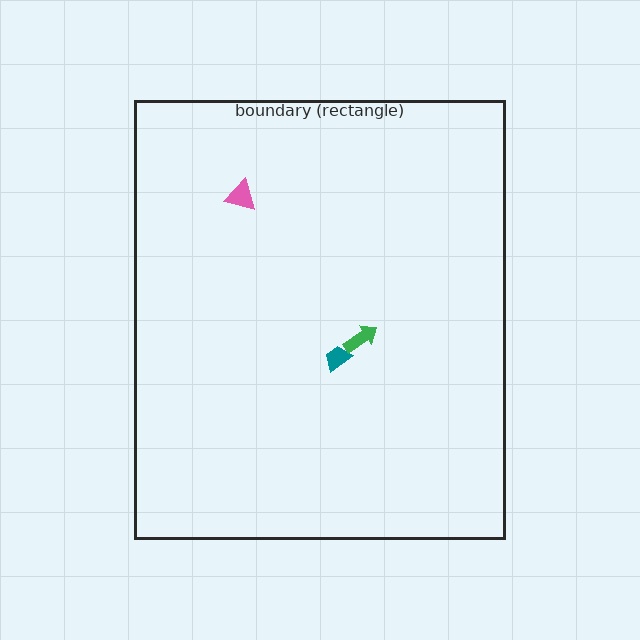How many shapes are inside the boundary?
3 inside, 0 outside.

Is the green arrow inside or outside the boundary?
Inside.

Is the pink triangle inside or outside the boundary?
Inside.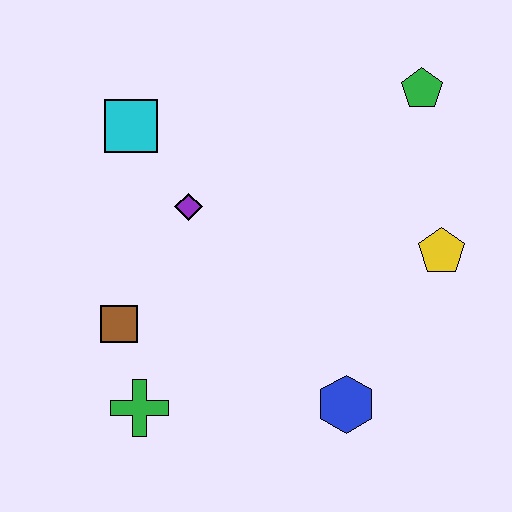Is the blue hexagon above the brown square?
No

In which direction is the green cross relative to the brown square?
The green cross is below the brown square.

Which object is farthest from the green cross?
The green pentagon is farthest from the green cross.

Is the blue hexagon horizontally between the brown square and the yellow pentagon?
Yes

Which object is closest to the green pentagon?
The yellow pentagon is closest to the green pentagon.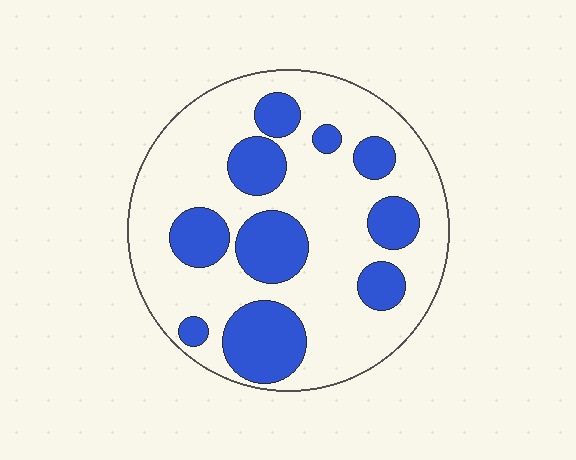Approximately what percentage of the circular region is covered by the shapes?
Approximately 30%.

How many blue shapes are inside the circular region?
10.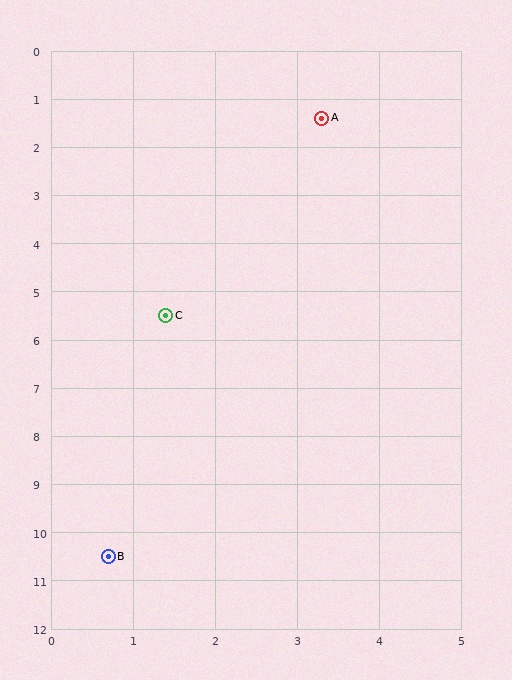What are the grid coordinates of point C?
Point C is at approximately (1.4, 5.5).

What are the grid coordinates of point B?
Point B is at approximately (0.7, 10.5).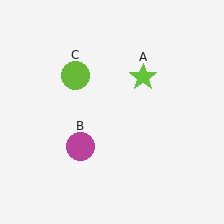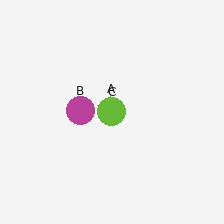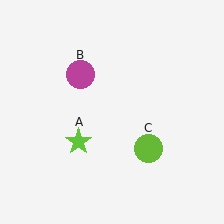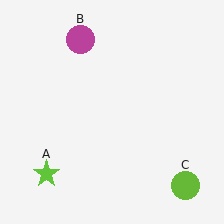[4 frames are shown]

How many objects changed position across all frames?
3 objects changed position: lime star (object A), magenta circle (object B), lime circle (object C).